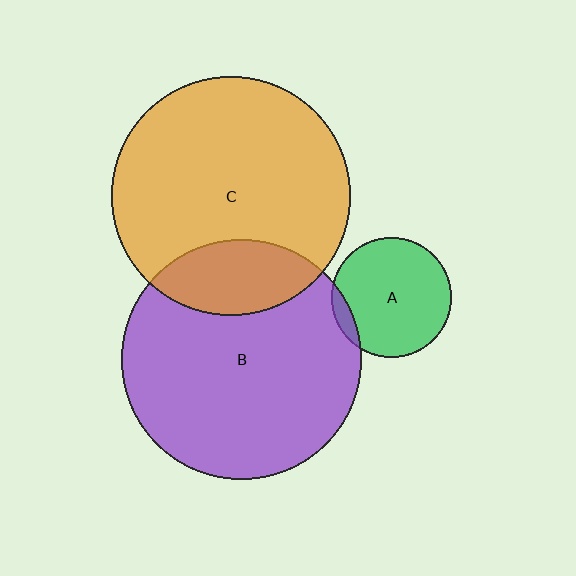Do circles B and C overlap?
Yes.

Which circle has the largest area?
Circle B (purple).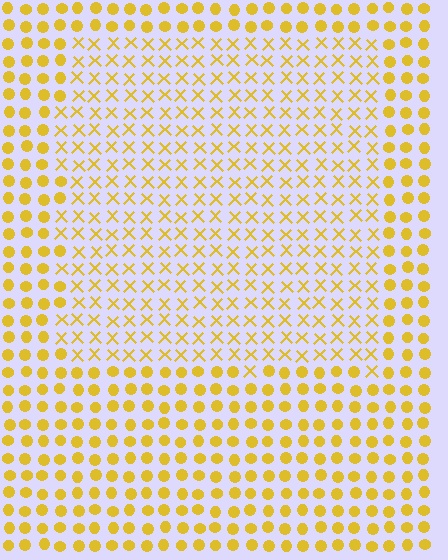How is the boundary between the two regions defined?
The boundary is defined by a change in element shape: X marks inside vs. circles outside. All elements share the same color and spacing.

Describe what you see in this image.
The image is filled with small yellow elements arranged in a uniform grid. A rectangle-shaped region contains X marks, while the surrounding area contains circles. The boundary is defined purely by the change in element shape.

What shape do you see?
I see a rectangle.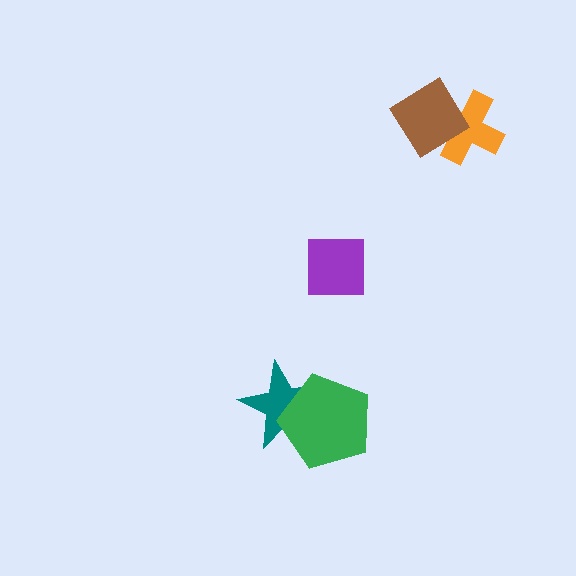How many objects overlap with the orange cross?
1 object overlaps with the orange cross.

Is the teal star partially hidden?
Yes, it is partially covered by another shape.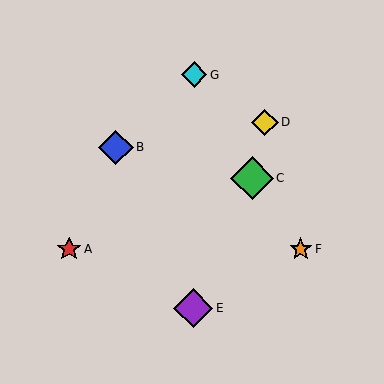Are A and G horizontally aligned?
No, A is at y≈249 and G is at y≈75.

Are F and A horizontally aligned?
Yes, both are at y≈249.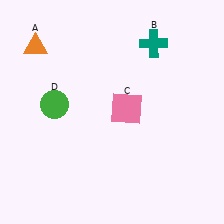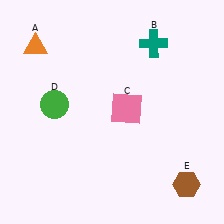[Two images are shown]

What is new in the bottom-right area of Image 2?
A brown hexagon (E) was added in the bottom-right area of Image 2.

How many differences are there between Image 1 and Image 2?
There is 1 difference between the two images.